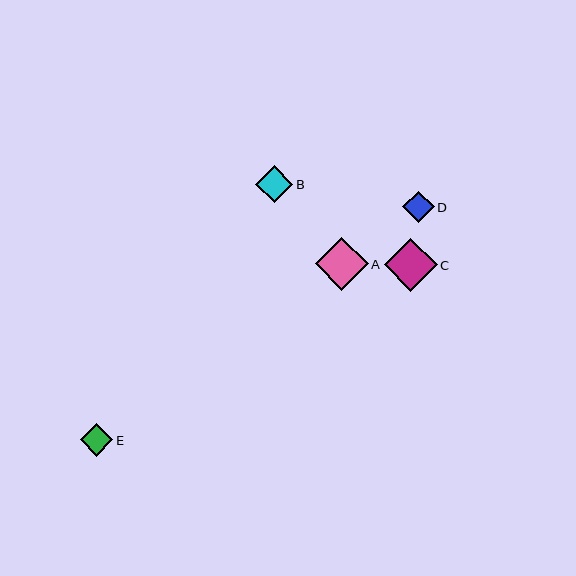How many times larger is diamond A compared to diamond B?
Diamond A is approximately 1.4 times the size of diamond B.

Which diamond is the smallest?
Diamond D is the smallest with a size of approximately 31 pixels.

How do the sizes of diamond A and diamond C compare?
Diamond A and diamond C are approximately the same size.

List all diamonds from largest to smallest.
From largest to smallest: A, C, B, E, D.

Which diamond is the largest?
Diamond A is the largest with a size of approximately 53 pixels.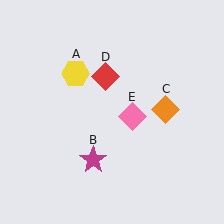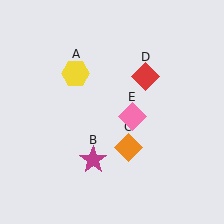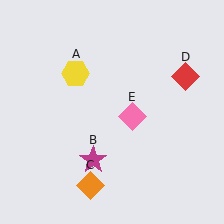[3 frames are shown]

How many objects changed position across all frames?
2 objects changed position: orange diamond (object C), red diamond (object D).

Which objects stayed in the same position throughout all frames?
Yellow hexagon (object A) and magenta star (object B) and pink diamond (object E) remained stationary.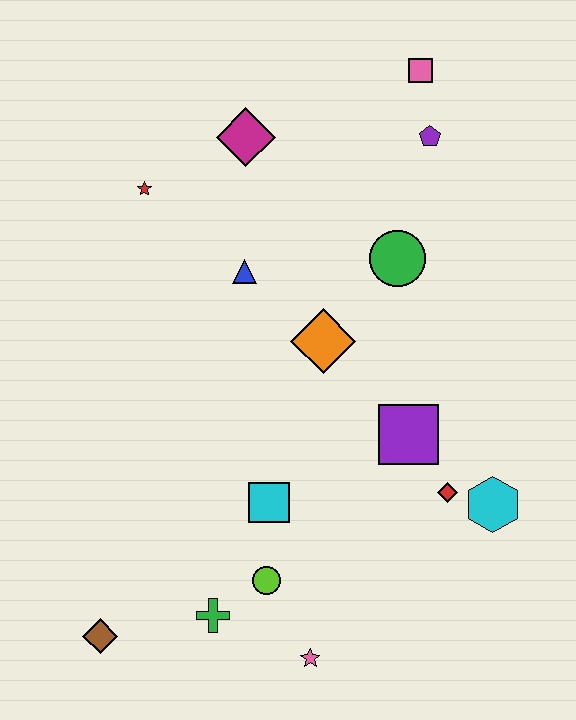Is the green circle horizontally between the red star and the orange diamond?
No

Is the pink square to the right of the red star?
Yes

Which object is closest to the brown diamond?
The green cross is closest to the brown diamond.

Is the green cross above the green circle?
No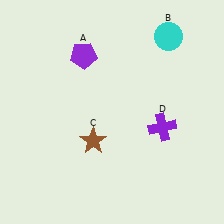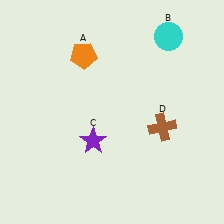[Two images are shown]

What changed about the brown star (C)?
In Image 1, C is brown. In Image 2, it changed to purple.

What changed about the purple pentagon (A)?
In Image 1, A is purple. In Image 2, it changed to orange.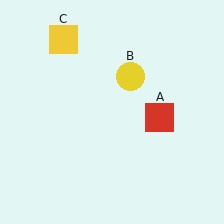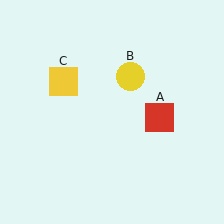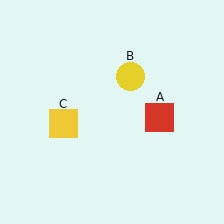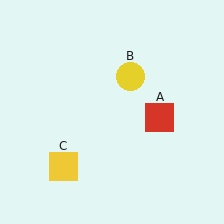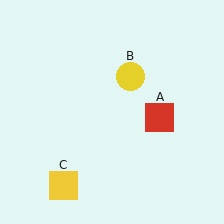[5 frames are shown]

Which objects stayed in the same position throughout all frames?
Red square (object A) and yellow circle (object B) remained stationary.